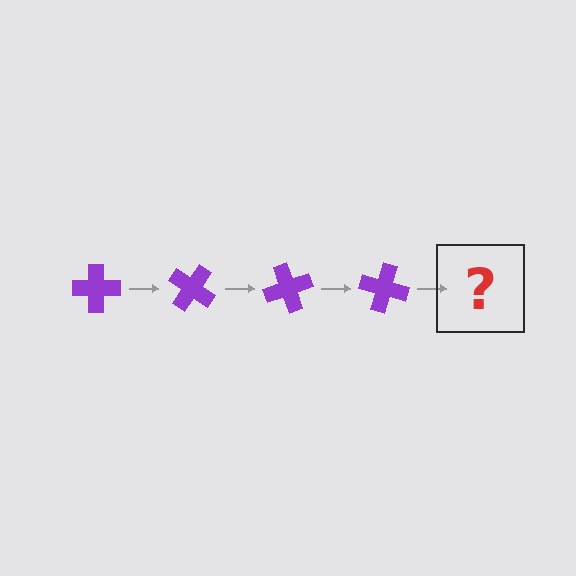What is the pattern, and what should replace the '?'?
The pattern is that the cross rotates 35 degrees each step. The '?' should be a purple cross rotated 140 degrees.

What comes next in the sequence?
The next element should be a purple cross rotated 140 degrees.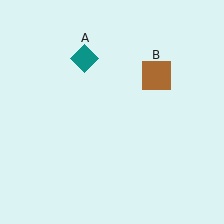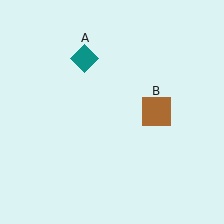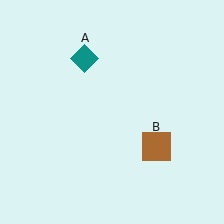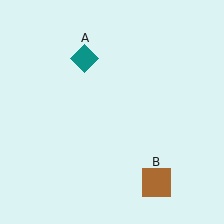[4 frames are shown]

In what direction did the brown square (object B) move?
The brown square (object B) moved down.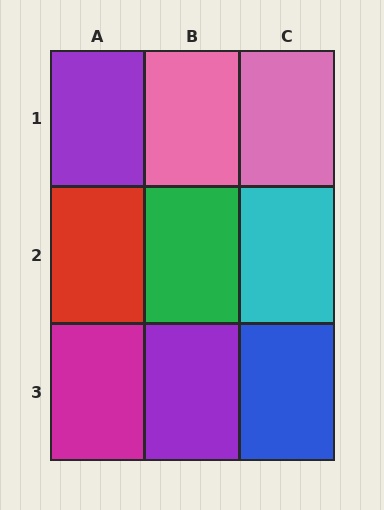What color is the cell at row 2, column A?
Red.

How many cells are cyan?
1 cell is cyan.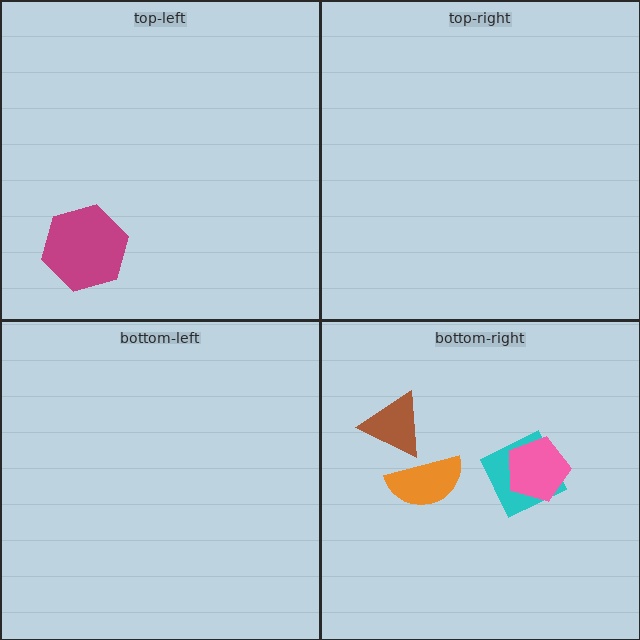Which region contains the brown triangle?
The bottom-right region.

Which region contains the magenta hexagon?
The top-left region.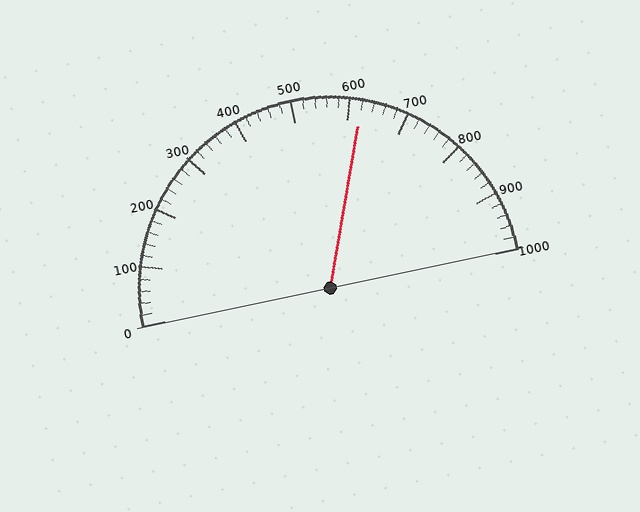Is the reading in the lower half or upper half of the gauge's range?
The reading is in the upper half of the range (0 to 1000).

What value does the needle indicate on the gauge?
The needle indicates approximately 620.